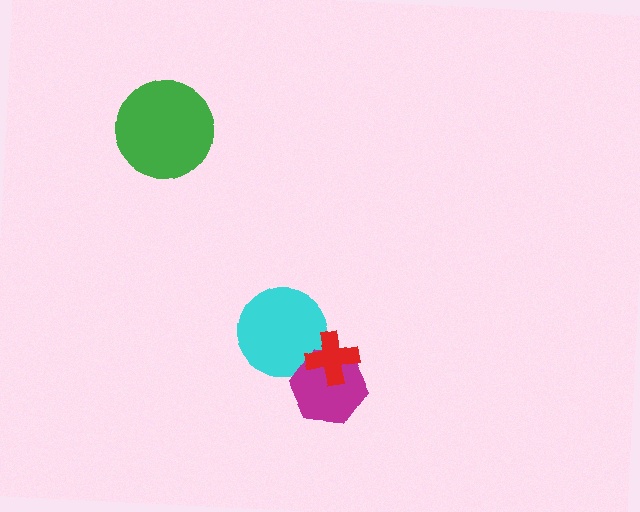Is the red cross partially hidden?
No, no other shape covers it.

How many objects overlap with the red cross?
2 objects overlap with the red cross.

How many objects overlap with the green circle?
0 objects overlap with the green circle.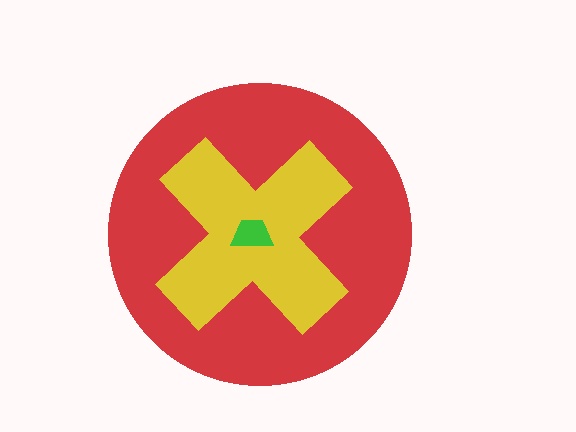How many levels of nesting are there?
3.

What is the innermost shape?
The green trapezoid.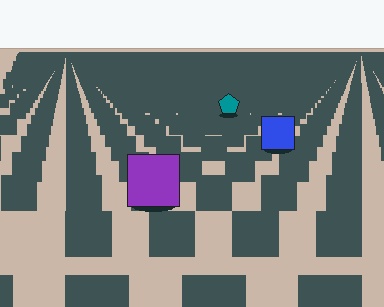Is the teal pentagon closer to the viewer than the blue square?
No. The blue square is closer — you can tell from the texture gradient: the ground texture is coarser near it.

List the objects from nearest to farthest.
From nearest to farthest: the purple square, the blue square, the teal pentagon.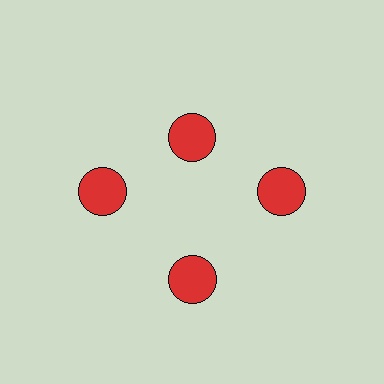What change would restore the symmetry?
The symmetry would be restored by moving it outward, back onto the ring so that all 4 circles sit at equal angles and equal distance from the center.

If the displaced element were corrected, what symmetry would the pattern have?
It would have 4-fold rotational symmetry — the pattern would map onto itself every 90 degrees.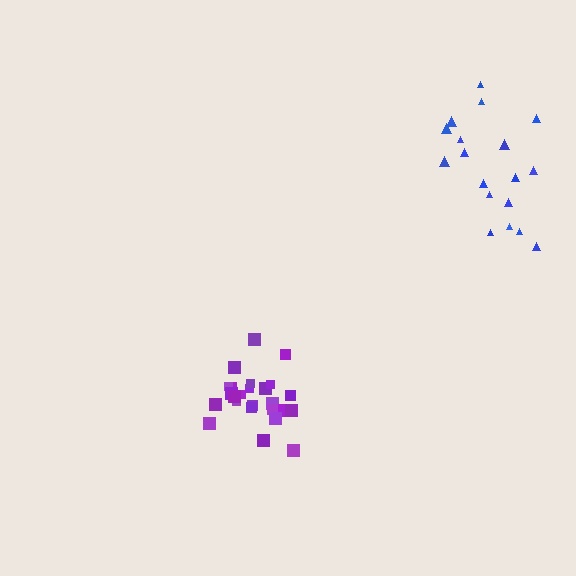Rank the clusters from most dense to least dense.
purple, blue.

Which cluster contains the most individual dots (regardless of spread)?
Purple (26).